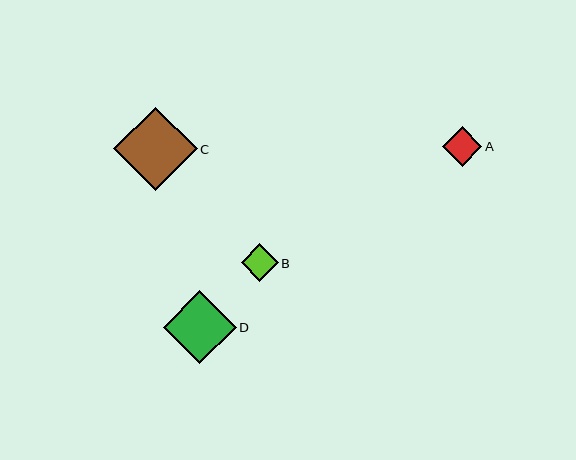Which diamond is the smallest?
Diamond B is the smallest with a size of approximately 37 pixels.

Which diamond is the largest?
Diamond C is the largest with a size of approximately 84 pixels.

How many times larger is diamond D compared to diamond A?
Diamond D is approximately 1.8 times the size of diamond A.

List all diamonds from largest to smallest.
From largest to smallest: C, D, A, B.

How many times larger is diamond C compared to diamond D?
Diamond C is approximately 1.1 times the size of diamond D.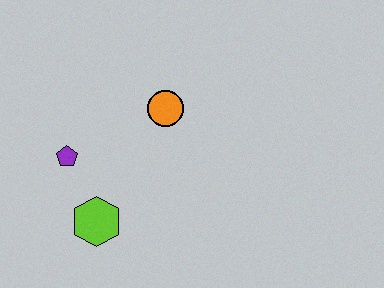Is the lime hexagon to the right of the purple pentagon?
Yes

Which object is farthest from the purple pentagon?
The orange circle is farthest from the purple pentagon.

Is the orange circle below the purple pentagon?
No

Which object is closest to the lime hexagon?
The purple pentagon is closest to the lime hexagon.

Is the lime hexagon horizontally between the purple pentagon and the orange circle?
Yes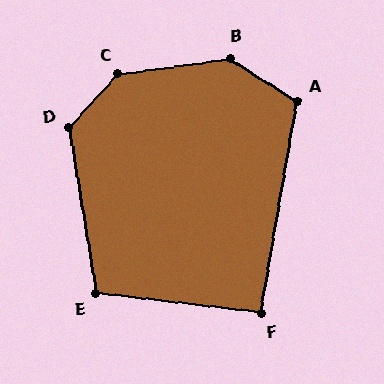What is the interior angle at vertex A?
Approximately 113 degrees (obtuse).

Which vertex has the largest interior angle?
C, at approximately 141 degrees.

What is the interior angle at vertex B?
Approximately 139 degrees (obtuse).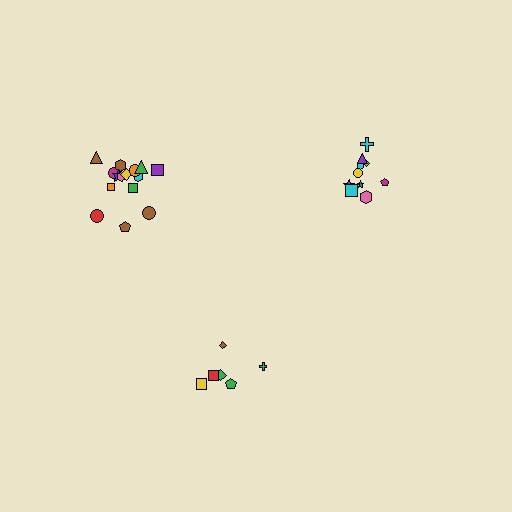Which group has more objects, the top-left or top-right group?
The top-left group.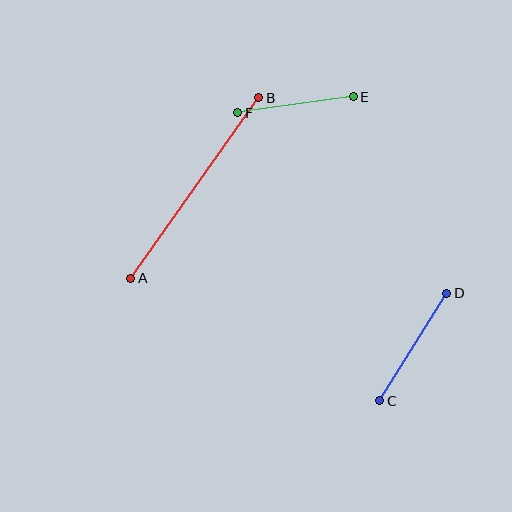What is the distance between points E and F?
The distance is approximately 117 pixels.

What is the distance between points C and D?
The distance is approximately 127 pixels.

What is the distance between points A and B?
The distance is approximately 221 pixels.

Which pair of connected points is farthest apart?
Points A and B are farthest apart.